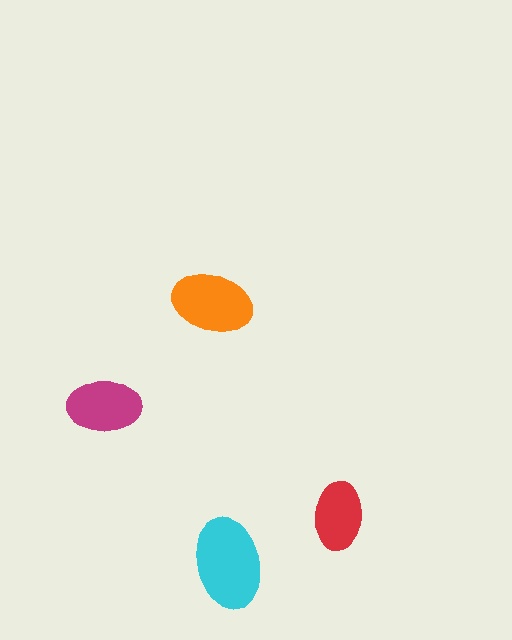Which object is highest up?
The orange ellipse is topmost.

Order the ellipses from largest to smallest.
the cyan one, the orange one, the magenta one, the red one.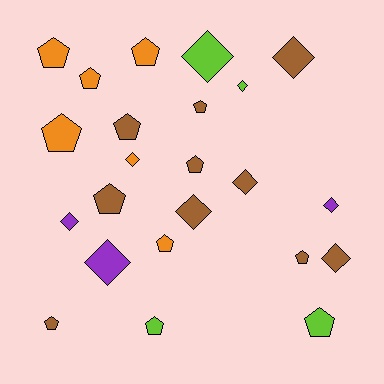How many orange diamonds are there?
There is 1 orange diamond.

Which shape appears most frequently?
Pentagon, with 13 objects.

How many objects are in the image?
There are 23 objects.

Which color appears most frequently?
Brown, with 10 objects.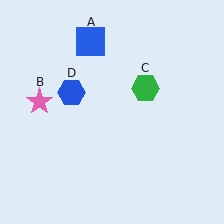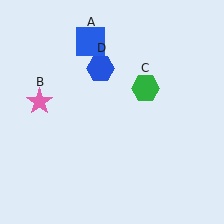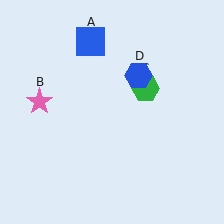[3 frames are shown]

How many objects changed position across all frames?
1 object changed position: blue hexagon (object D).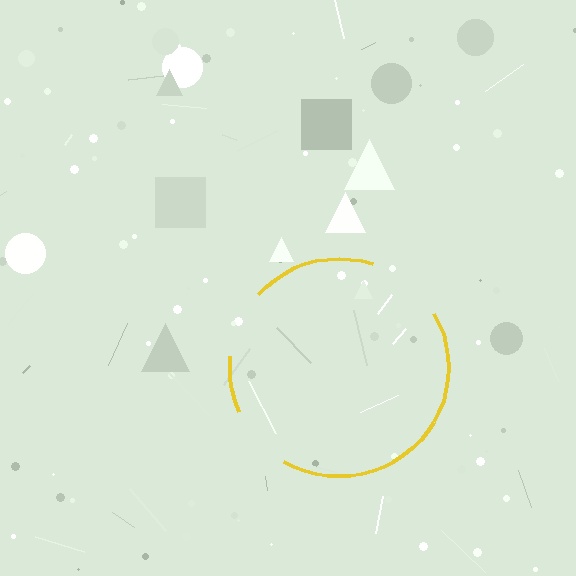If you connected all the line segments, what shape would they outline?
They would outline a circle.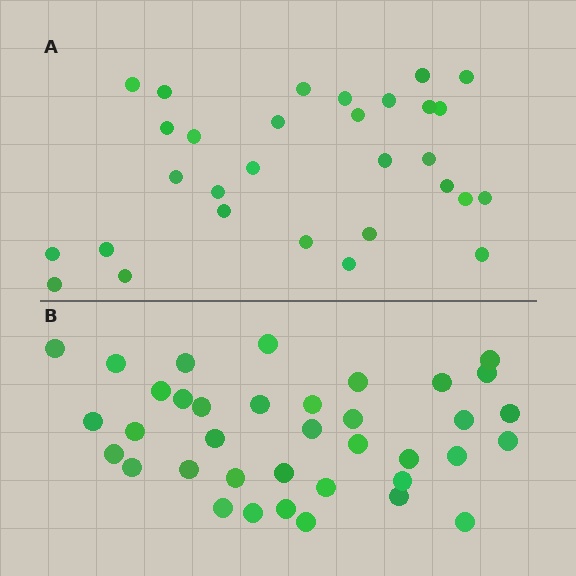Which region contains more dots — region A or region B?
Region B (the bottom region) has more dots.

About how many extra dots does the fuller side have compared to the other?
Region B has roughly 8 or so more dots than region A.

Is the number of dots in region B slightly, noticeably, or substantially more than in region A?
Region B has only slightly more — the two regions are fairly close. The ratio is roughly 1.2 to 1.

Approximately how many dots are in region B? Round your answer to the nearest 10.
About 40 dots. (The exact count is 37, which rounds to 40.)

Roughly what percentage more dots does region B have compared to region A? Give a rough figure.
About 25% more.